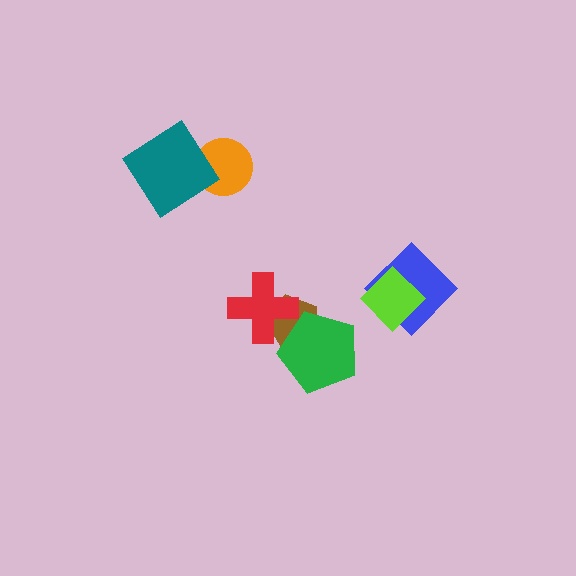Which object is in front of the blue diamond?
The lime diamond is in front of the blue diamond.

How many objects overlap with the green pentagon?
1 object overlaps with the green pentagon.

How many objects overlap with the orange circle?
1 object overlaps with the orange circle.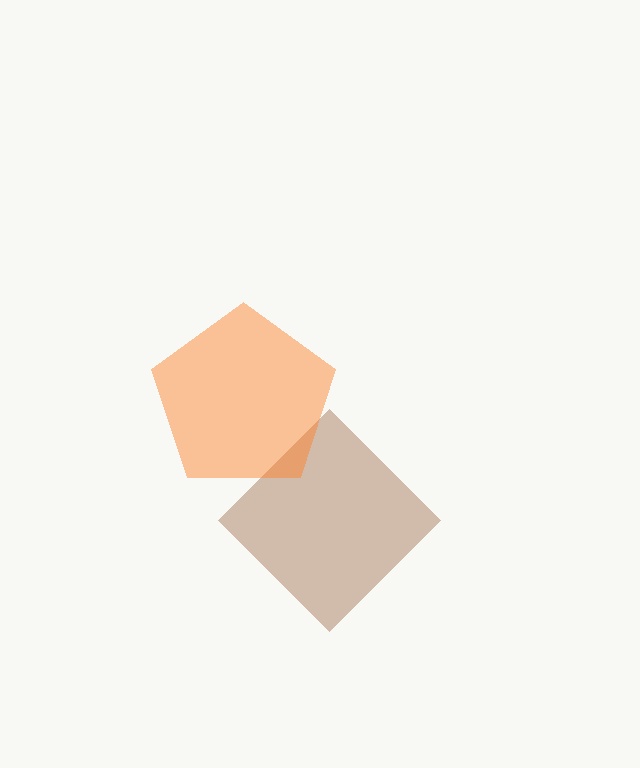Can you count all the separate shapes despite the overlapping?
Yes, there are 2 separate shapes.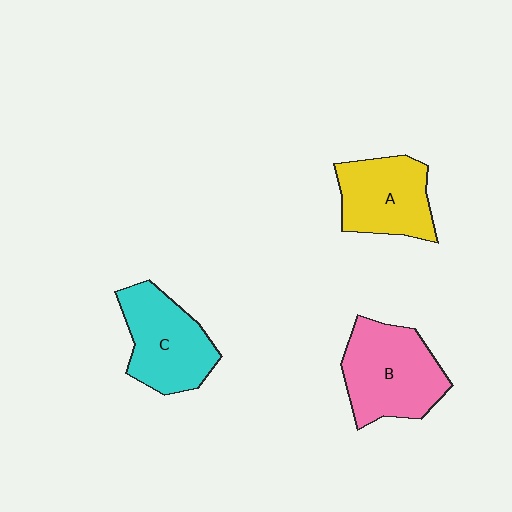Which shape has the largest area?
Shape B (pink).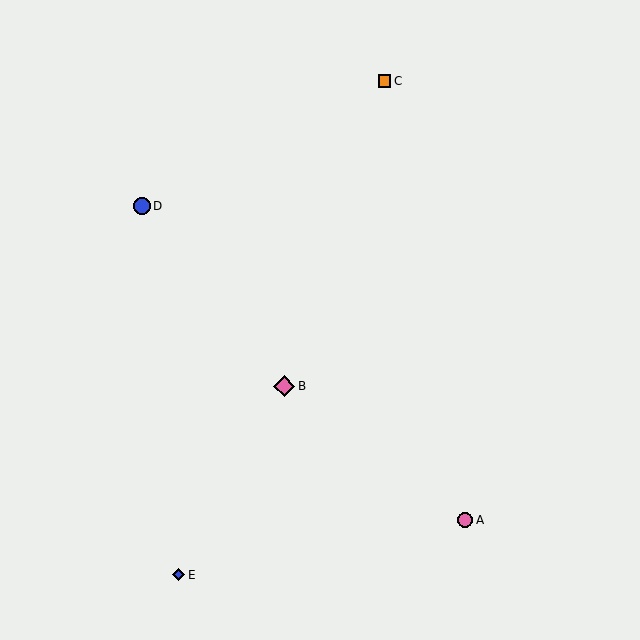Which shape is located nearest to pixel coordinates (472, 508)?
The pink circle (labeled A) at (465, 520) is nearest to that location.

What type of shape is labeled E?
Shape E is a blue diamond.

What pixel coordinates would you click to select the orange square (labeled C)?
Click at (384, 81) to select the orange square C.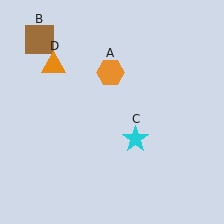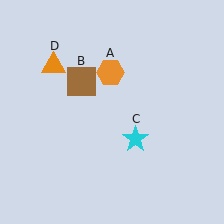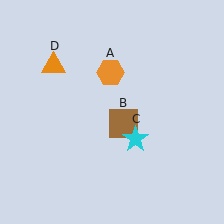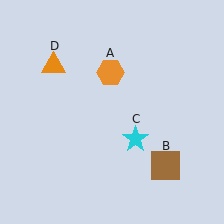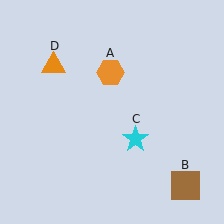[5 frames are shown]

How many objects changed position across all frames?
1 object changed position: brown square (object B).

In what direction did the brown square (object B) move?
The brown square (object B) moved down and to the right.